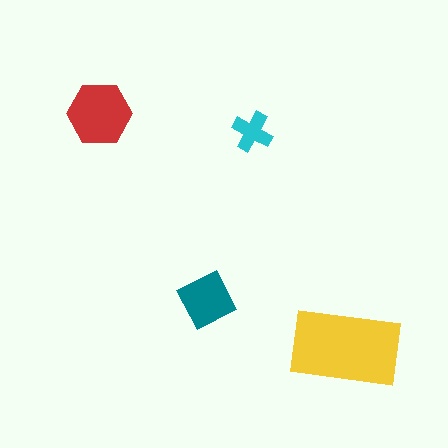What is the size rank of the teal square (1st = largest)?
3rd.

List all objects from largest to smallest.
The yellow rectangle, the red hexagon, the teal square, the cyan cross.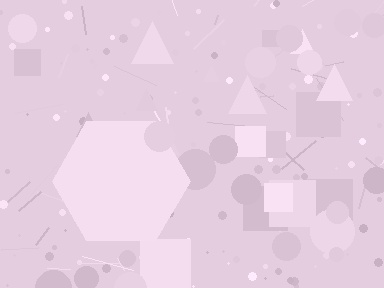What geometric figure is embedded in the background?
A hexagon is embedded in the background.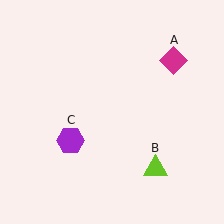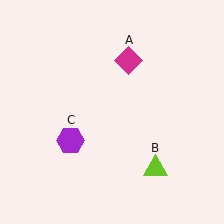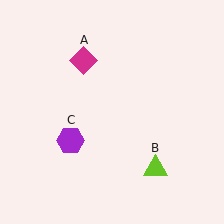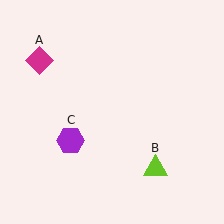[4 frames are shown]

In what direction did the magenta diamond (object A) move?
The magenta diamond (object A) moved left.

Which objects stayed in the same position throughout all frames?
Lime triangle (object B) and purple hexagon (object C) remained stationary.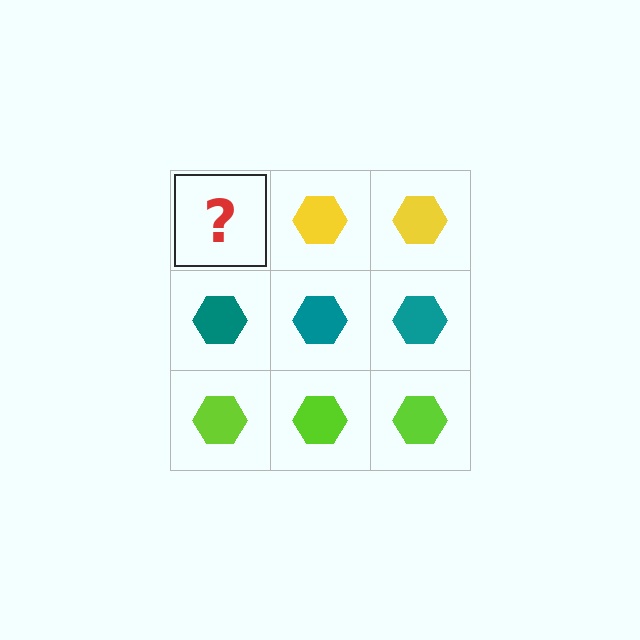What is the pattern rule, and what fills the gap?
The rule is that each row has a consistent color. The gap should be filled with a yellow hexagon.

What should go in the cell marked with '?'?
The missing cell should contain a yellow hexagon.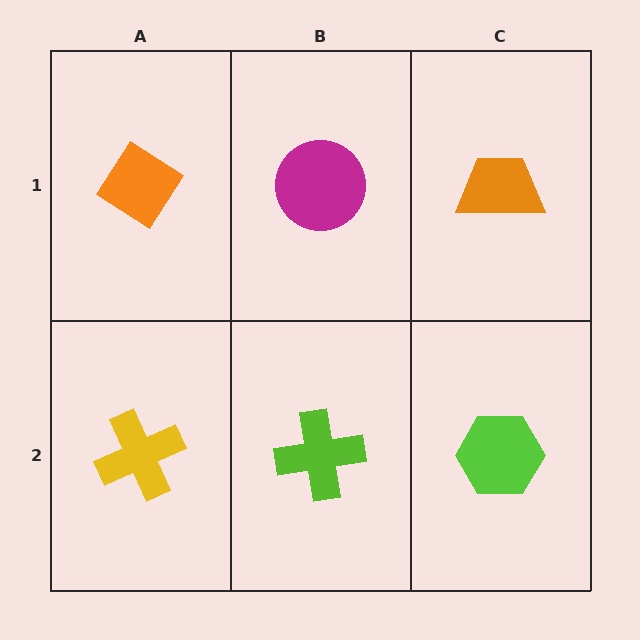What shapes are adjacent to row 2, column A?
An orange diamond (row 1, column A), a lime cross (row 2, column B).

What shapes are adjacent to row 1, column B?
A lime cross (row 2, column B), an orange diamond (row 1, column A), an orange trapezoid (row 1, column C).